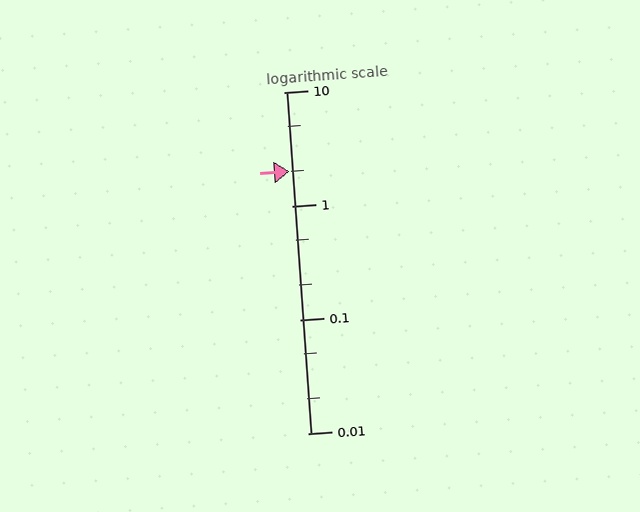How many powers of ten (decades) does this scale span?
The scale spans 3 decades, from 0.01 to 10.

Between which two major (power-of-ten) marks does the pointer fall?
The pointer is between 1 and 10.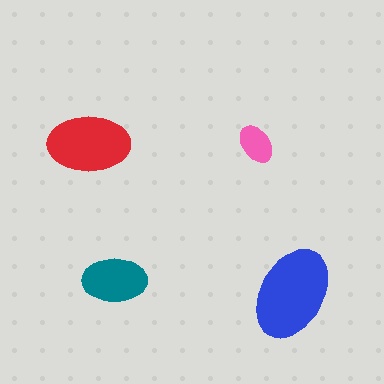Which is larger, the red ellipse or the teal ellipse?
The red one.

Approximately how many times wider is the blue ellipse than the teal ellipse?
About 1.5 times wider.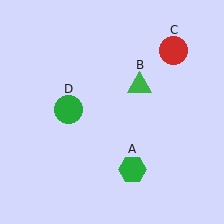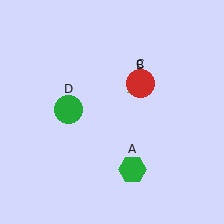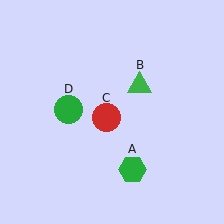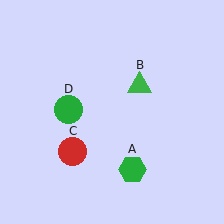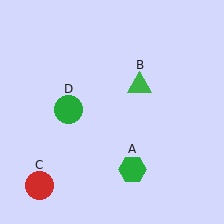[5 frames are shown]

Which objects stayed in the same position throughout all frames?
Green hexagon (object A) and green triangle (object B) and green circle (object D) remained stationary.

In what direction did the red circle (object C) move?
The red circle (object C) moved down and to the left.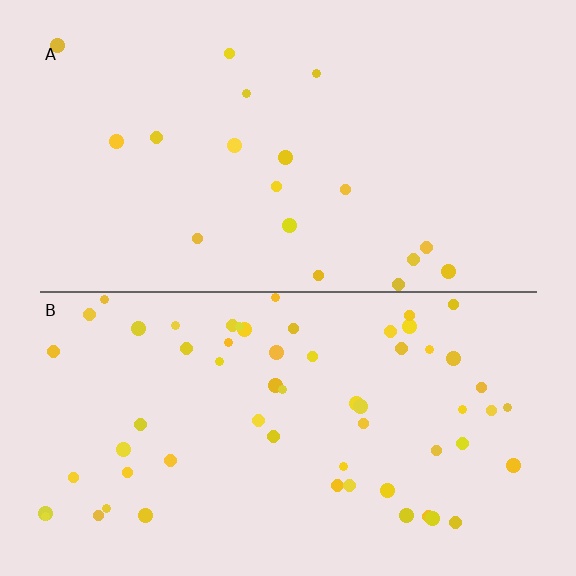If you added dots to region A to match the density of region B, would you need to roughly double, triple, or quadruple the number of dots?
Approximately triple.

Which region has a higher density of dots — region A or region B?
B (the bottom).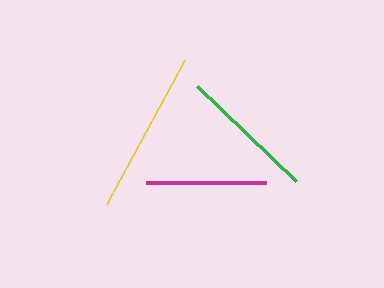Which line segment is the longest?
The yellow line is the longest at approximately 163 pixels.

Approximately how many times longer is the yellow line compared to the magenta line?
The yellow line is approximately 1.4 times the length of the magenta line.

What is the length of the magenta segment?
The magenta segment is approximately 119 pixels long.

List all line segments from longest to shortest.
From longest to shortest: yellow, green, magenta.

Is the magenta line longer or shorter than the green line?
The green line is longer than the magenta line.